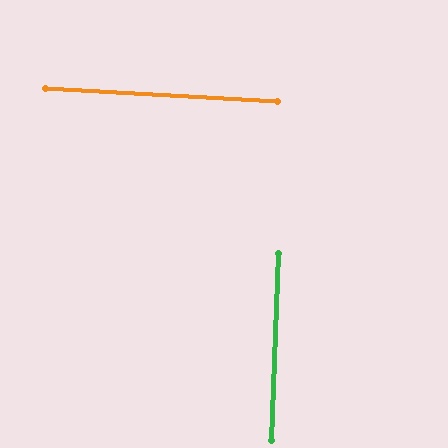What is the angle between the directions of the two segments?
Approximately 89 degrees.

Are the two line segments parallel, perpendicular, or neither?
Perpendicular — they meet at approximately 89°.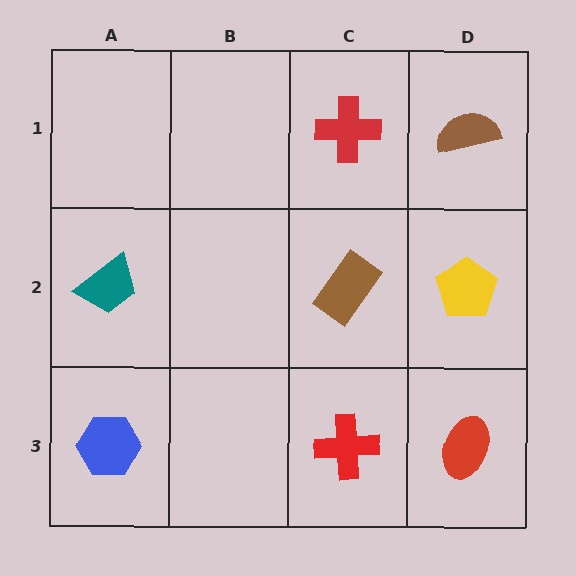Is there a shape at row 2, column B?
No, that cell is empty.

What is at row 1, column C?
A red cross.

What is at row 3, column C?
A red cross.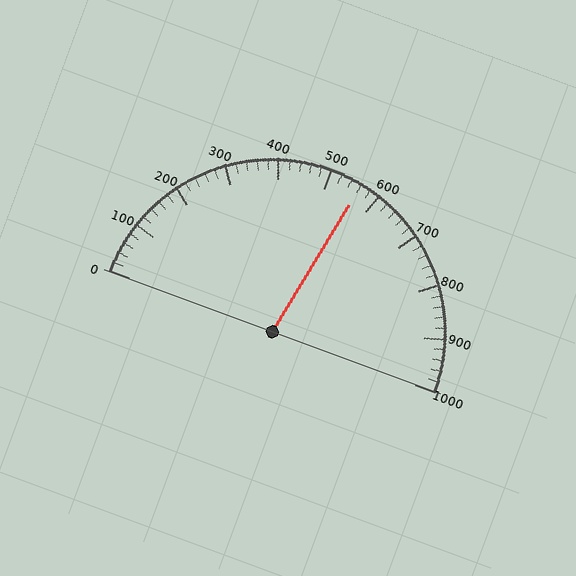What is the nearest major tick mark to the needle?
The nearest major tick mark is 600.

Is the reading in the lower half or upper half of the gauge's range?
The reading is in the upper half of the range (0 to 1000).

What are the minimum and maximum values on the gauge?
The gauge ranges from 0 to 1000.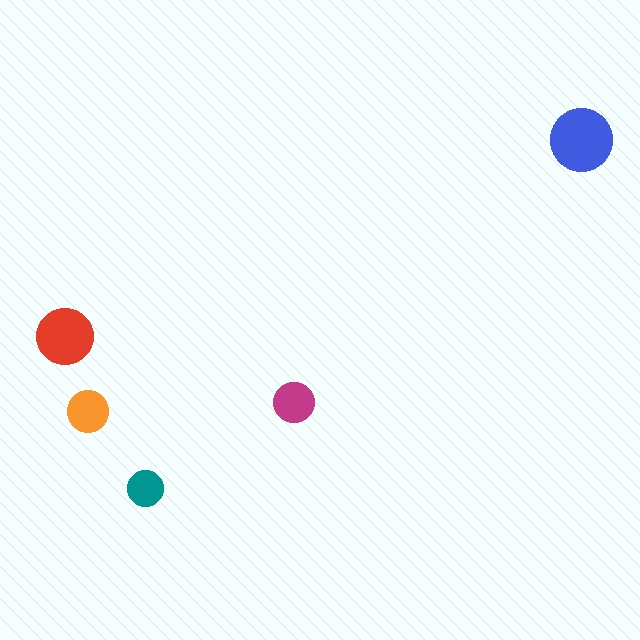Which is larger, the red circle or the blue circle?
The blue one.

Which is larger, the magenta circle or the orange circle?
The orange one.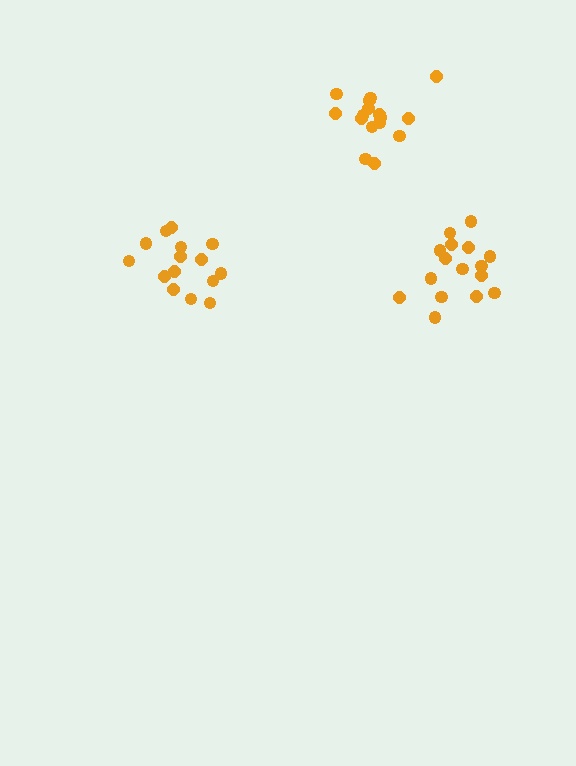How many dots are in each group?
Group 1: 16 dots, Group 2: 16 dots, Group 3: 15 dots (47 total).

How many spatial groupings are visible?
There are 3 spatial groupings.